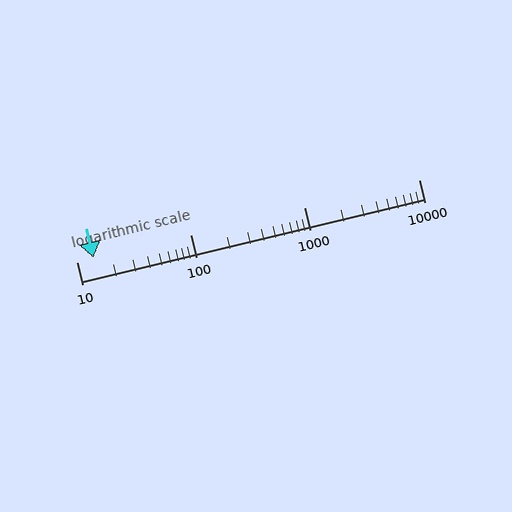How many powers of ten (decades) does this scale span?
The scale spans 3 decades, from 10 to 10000.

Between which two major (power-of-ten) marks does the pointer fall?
The pointer is between 10 and 100.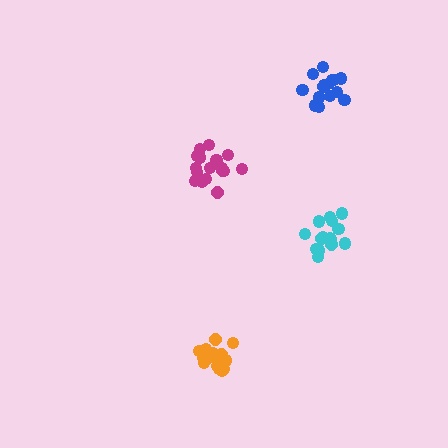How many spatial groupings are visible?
There are 4 spatial groupings.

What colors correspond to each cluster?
The clusters are colored: cyan, orange, magenta, blue.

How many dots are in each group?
Group 1: 15 dots, Group 2: 16 dots, Group 3: 17 dots, Group 4: 15 dots (63 total).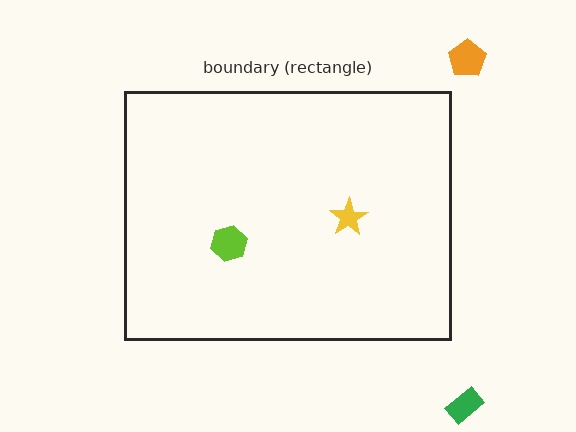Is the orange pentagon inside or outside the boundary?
Outside.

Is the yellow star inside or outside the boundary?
Inside.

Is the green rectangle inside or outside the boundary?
Outside.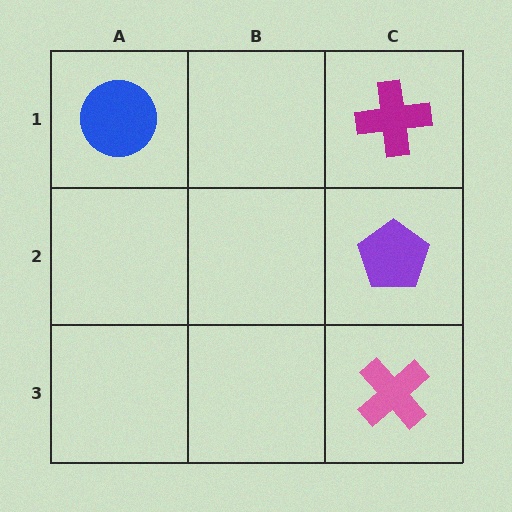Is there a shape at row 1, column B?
No, that cell is empty.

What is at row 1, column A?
A blue circle.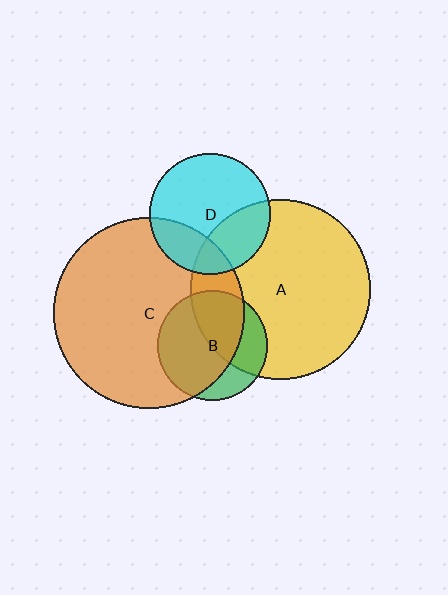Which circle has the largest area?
Circle C (orange).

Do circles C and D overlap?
Yes.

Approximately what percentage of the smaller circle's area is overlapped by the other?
Approximately 25%.